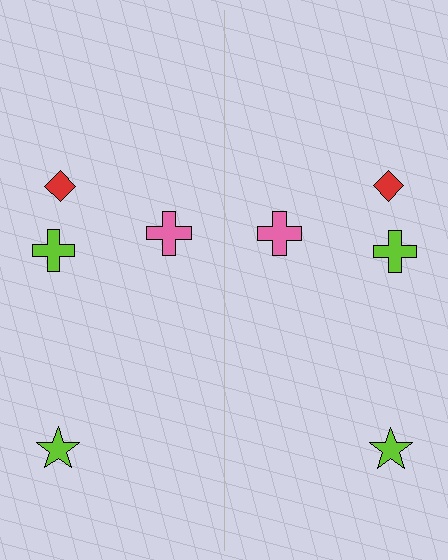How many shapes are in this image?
There are 8 shapes in this image.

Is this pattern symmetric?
Yes, this pattern has bilateral (reflection) symmetry.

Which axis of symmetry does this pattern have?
The pattern has a vertical axis of symmetry running through the center of the image.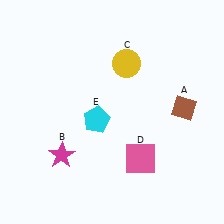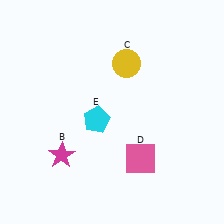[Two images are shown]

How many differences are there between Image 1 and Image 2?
There is 1 difference between the two images.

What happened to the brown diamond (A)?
The brown diamond (A) was removed in Image 2. It was in the top-right area of Image 1.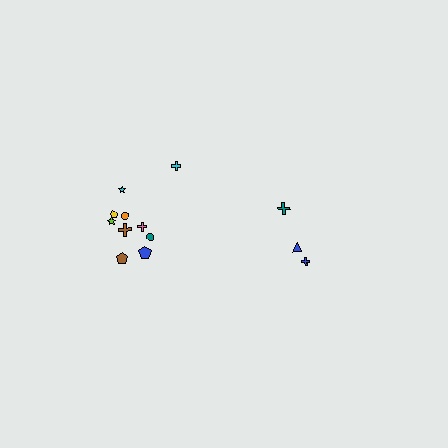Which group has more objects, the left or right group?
The left group.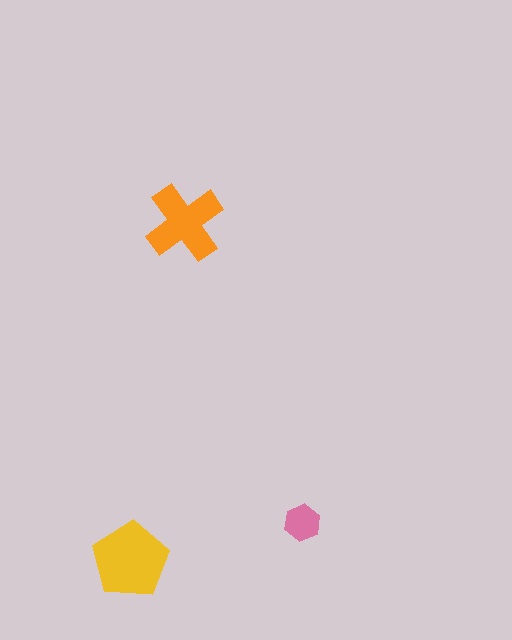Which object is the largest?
The yellow pentagon.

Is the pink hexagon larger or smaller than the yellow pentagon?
Smaller.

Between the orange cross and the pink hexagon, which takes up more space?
The orange cross.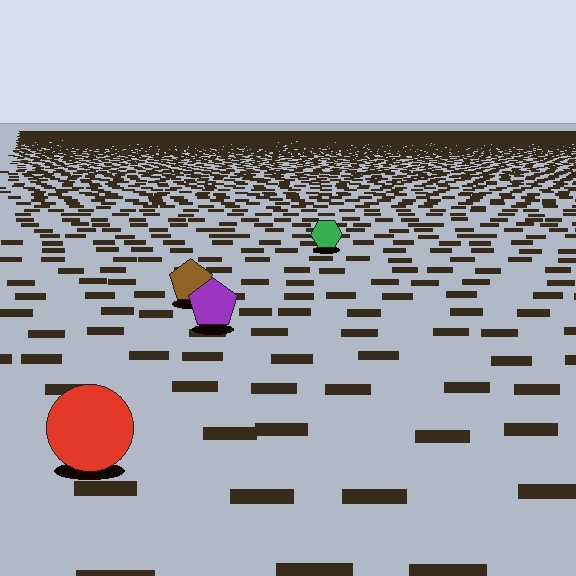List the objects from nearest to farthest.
From nearest to farthest: the red circle, the purple pentagon, the brown pentagon, the green hexagon.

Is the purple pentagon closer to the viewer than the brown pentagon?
Yes. The purple pentagon is closer — you can tell from the texture gradient: the ground texture is coarser near it.